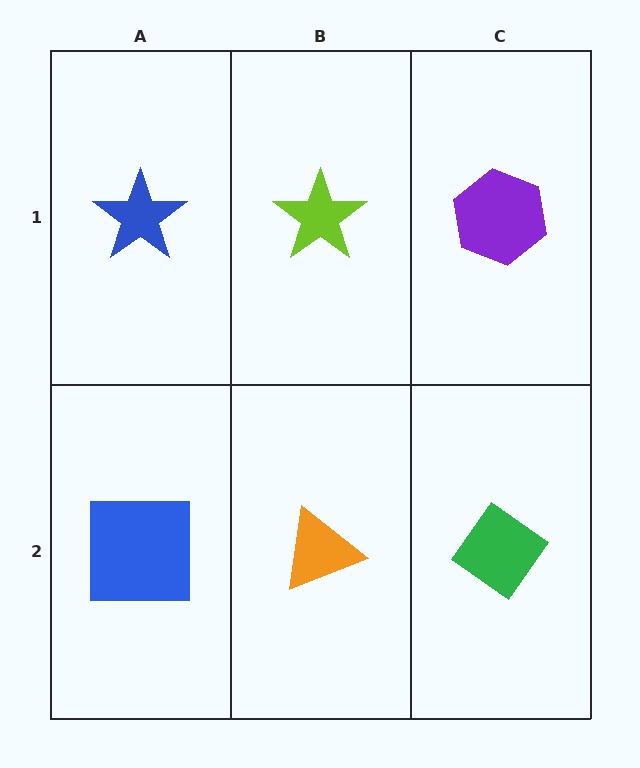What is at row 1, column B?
A lime star.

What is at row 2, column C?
A green diamond.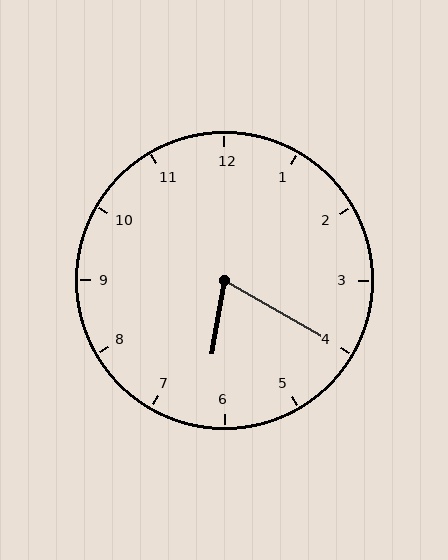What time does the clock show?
6:20.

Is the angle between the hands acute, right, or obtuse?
It is acute.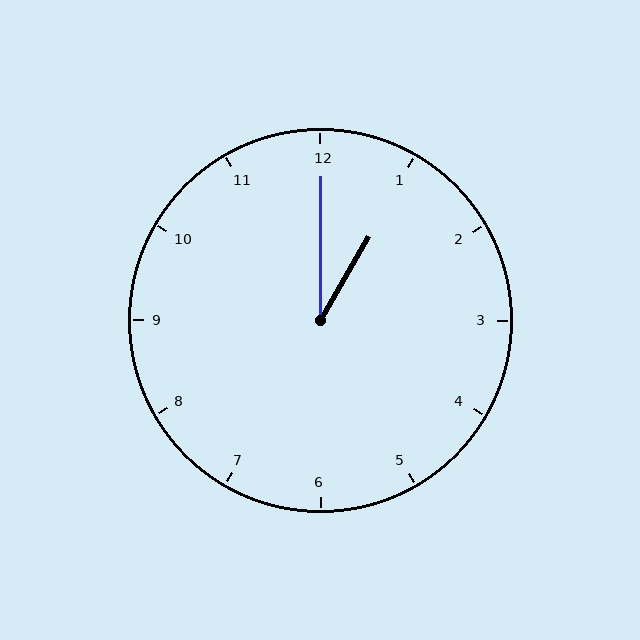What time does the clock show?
1:00.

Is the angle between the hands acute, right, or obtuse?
It is acute.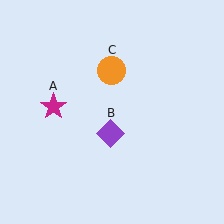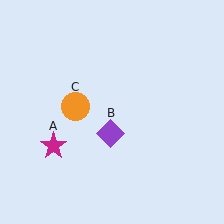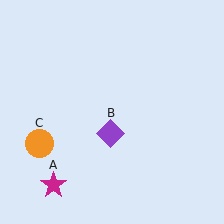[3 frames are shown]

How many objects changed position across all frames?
2 objects changed position: magenta star (object A), orange circle (object C).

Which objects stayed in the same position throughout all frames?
Purple diamond (object B) remained stationary.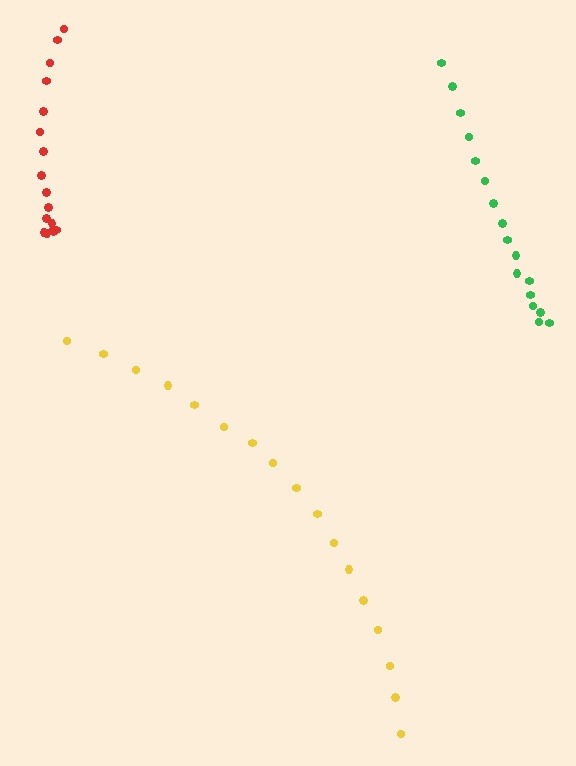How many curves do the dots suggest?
There are 3 distinct paths.